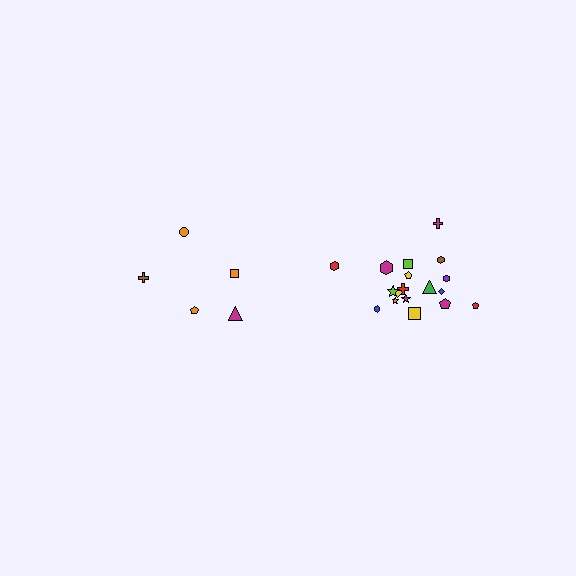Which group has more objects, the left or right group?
The right group.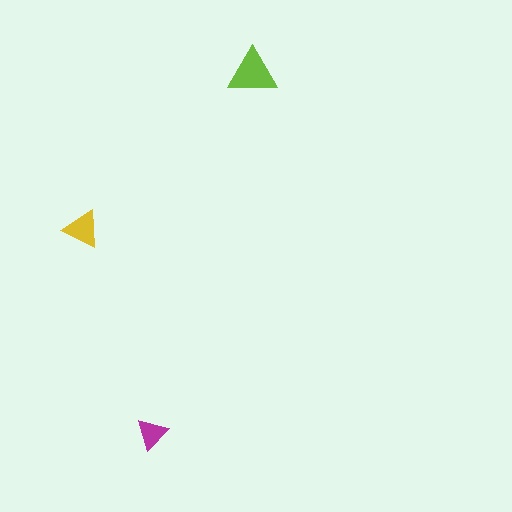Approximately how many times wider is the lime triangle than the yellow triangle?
About 1.5 times wider.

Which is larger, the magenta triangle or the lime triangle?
The lime one.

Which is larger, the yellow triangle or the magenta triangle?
The yellow one.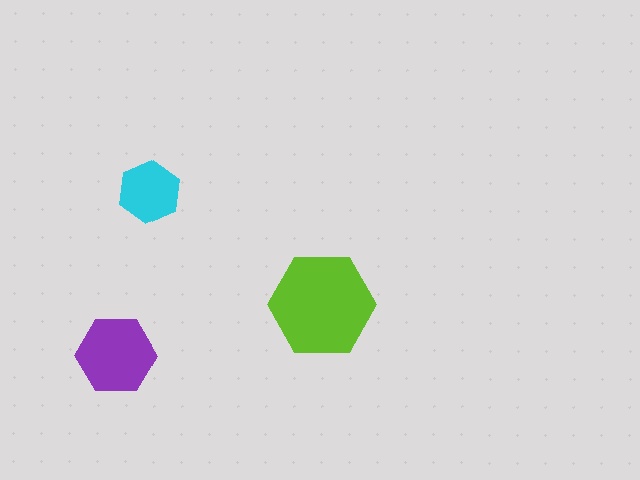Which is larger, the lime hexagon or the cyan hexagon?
The lime one.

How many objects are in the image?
There are 3 objects in the image.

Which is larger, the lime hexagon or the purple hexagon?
The lime one.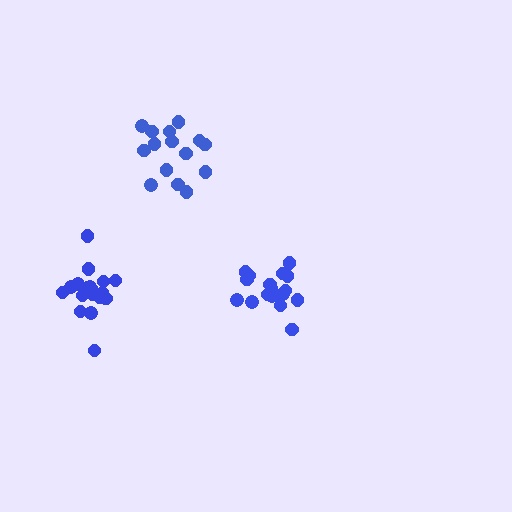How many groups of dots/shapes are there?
There are 3 groups.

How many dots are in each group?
Group 1: 15 dots, Group 2: 18 dots, Group 3: 19 dots (52 total).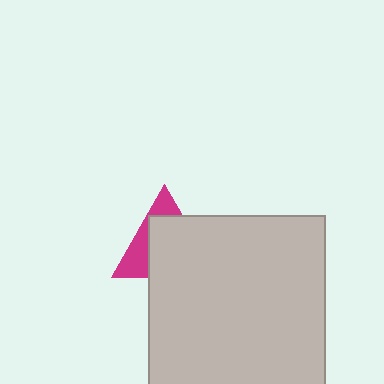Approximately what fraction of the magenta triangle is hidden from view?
Roughly 65% of the magenta triangle is hidden behind the light gray square.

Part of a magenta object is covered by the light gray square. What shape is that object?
It is a triangle.